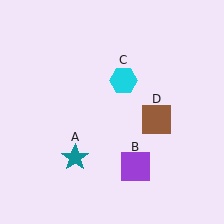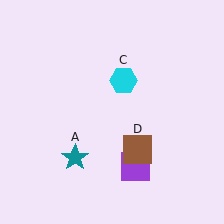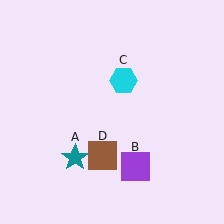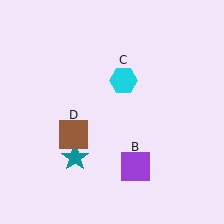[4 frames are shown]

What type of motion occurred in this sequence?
The brown square (object D) rotated clockwise around the center of the scene.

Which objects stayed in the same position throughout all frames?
Teal star (object A) and purple square (object B) and cyan hexagon (object C) remained stationary.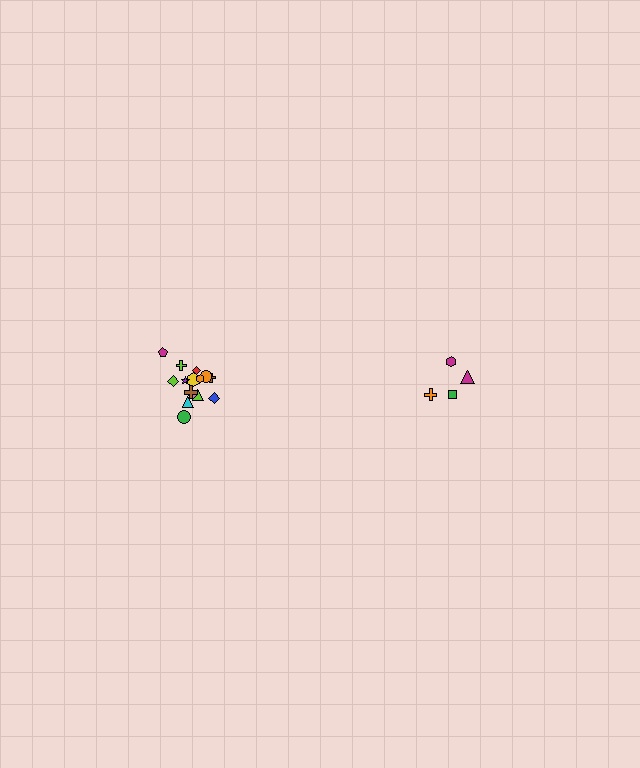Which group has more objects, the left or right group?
The left group.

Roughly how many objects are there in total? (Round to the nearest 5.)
Roughly 20 objects in total.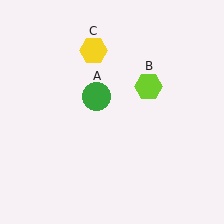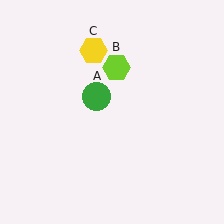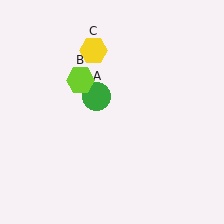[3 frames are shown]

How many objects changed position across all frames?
1 object changed position: lime hexagon (object B).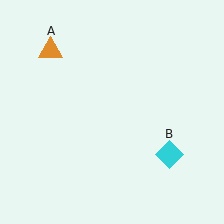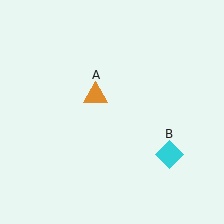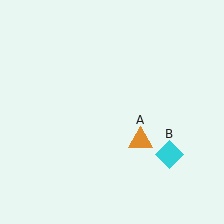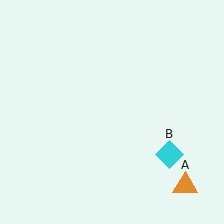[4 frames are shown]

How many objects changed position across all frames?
1 object changed position: orange triangle (object A).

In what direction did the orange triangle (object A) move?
The orange triangle (object A) moved down and to the right.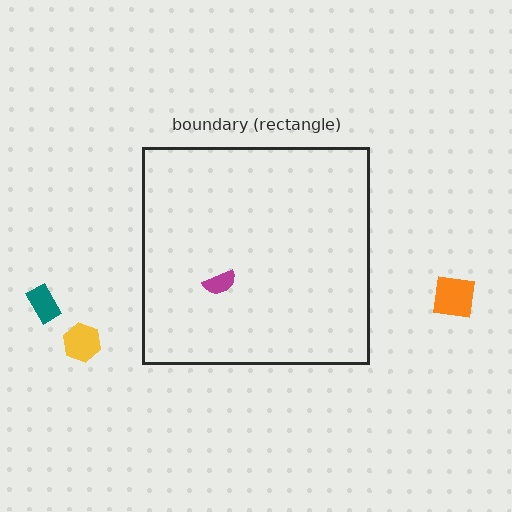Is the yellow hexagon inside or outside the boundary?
Outside.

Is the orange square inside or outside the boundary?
Outside.